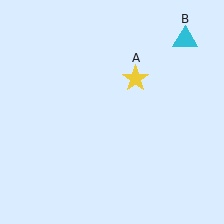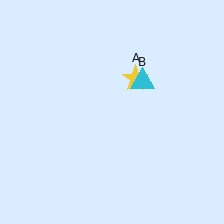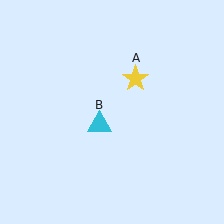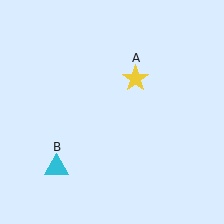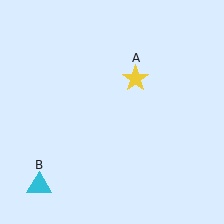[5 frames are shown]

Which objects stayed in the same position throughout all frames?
Yellow star (object A) remained stationary.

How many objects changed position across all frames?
1 object changed position: cyan triangle (object B).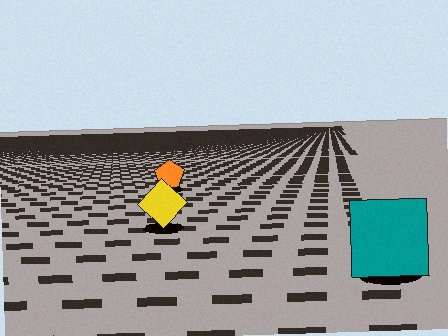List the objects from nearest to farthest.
From nearest to farthest: the teal square, the yellow diamond, the orange pentagon.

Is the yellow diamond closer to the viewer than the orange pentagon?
Yes. The yellow diamond is closer — you can tell from the texture gradient: the ground texture is coarser near it.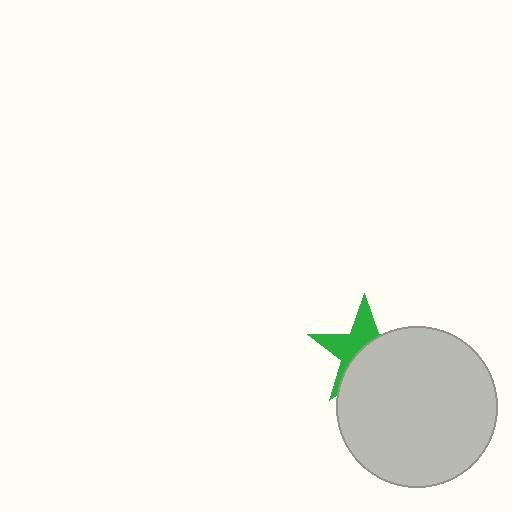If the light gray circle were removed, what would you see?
You would see the complete green star.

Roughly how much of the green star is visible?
About half of it is visible (roughly 45%).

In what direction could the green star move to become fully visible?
The green star could move toward the upper-left. That would shift it out from behind the light gray circle entirely.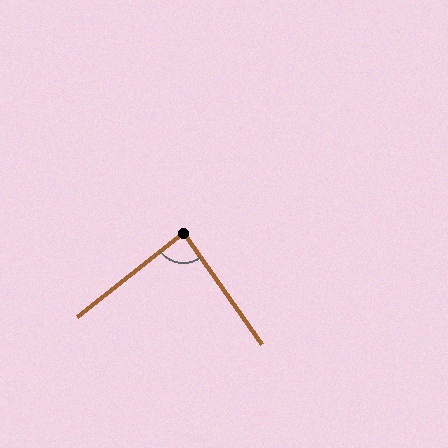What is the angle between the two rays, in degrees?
Approximately 87 degrees.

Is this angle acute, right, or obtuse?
It is approximately a right angle.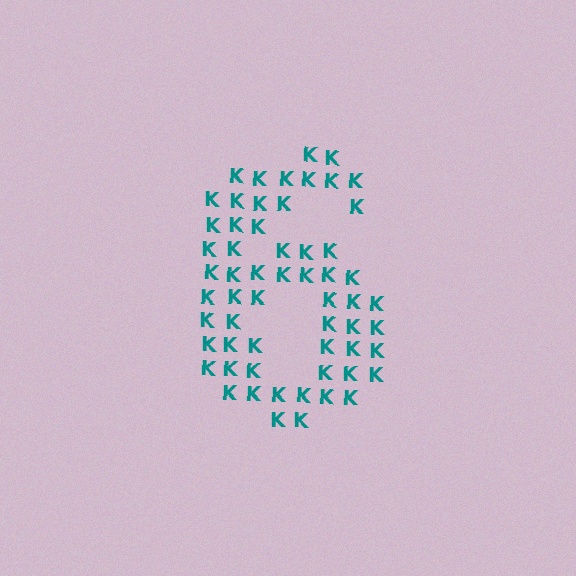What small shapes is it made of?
It is made of small letter K's.